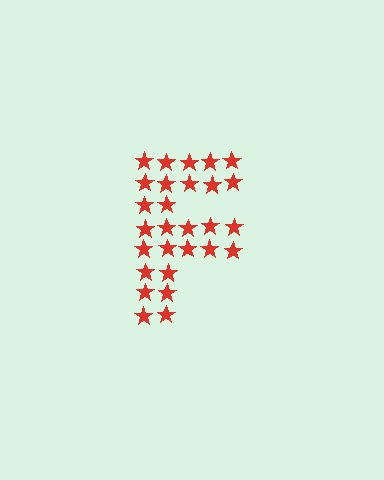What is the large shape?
The large shape is the letter F.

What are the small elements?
The small elements are stars.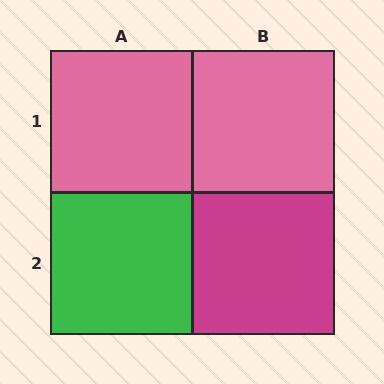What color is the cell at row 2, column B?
Magenta.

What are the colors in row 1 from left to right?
Pink, pink.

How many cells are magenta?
1 cell is magenta.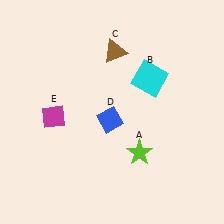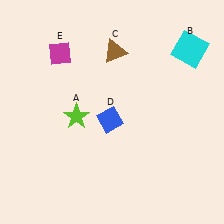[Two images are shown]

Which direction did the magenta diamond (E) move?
The magenta diamond (E) moved up.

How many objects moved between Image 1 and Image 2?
3 objects moved between the two images.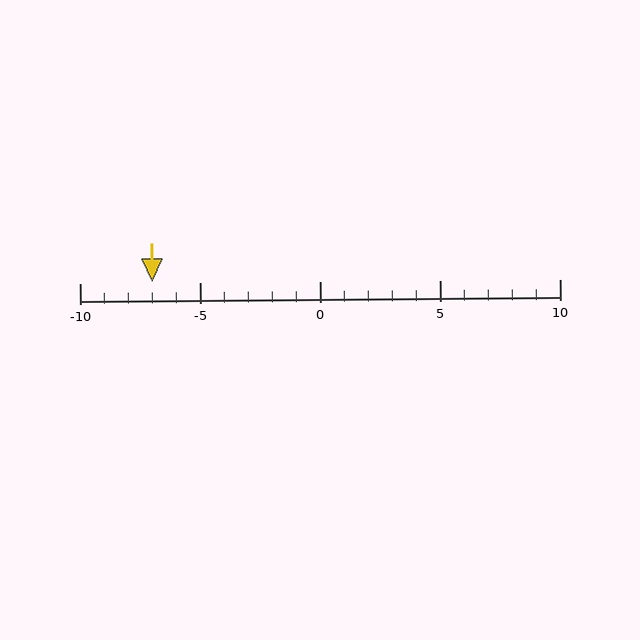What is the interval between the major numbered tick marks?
The major tick marks are spaced 5 units apart.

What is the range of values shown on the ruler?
The ruler shows values from -10 to 10.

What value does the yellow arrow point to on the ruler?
The yellow arrow points to approximately -7.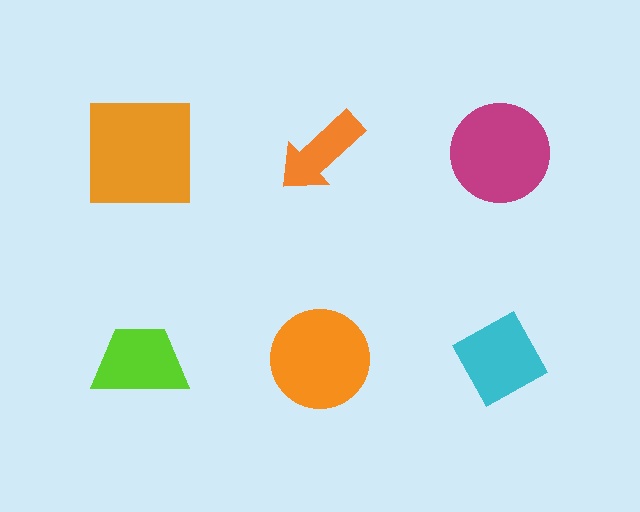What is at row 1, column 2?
An orange arrow.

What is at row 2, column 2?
An orange circle.